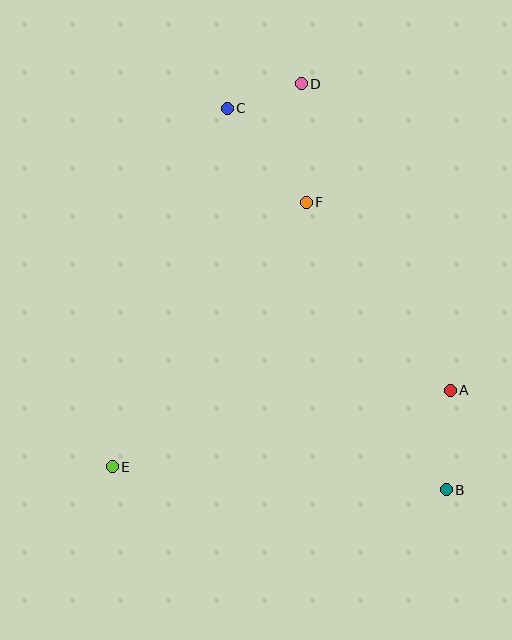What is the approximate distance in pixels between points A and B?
The distance between A and B is approximately 99 pixels.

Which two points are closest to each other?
Points C and D are closest to each other.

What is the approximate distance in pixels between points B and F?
The distance between B and F is approximately 320 pixels.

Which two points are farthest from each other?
Points B and C are farthest from each other.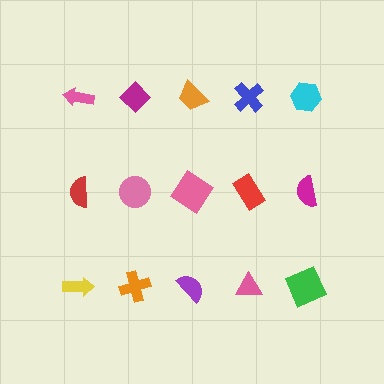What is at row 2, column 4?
A red rectangle.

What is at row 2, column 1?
A red semicircle.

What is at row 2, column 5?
A magenta semicircle.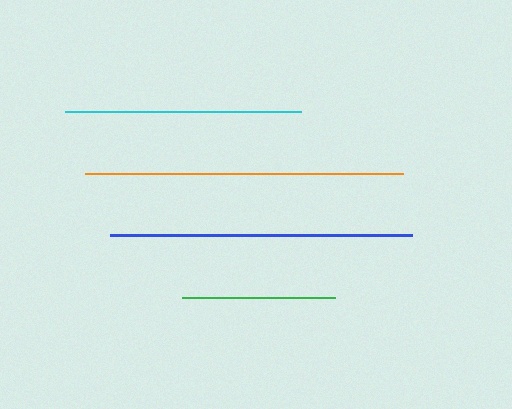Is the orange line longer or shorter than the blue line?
The orange line is longer than the blue line.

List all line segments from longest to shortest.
From longest to shortest: orange, blue, cyan, green.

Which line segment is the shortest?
The green line is the shortest at approximately 153 pixels.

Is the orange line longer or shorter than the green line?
The orange line is longer than the green line.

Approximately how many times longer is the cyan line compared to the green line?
The cyan line is approximately 1.5 times the length of the green line.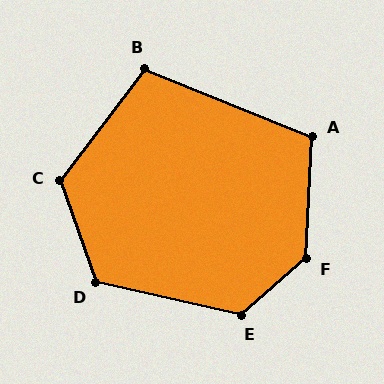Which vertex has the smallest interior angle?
B, at approximately 105 degrees.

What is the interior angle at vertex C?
Approximately 124 degrees (obtuse).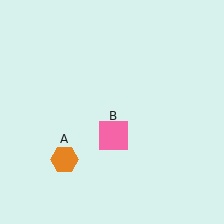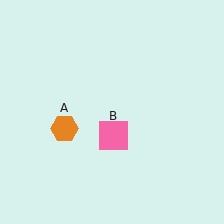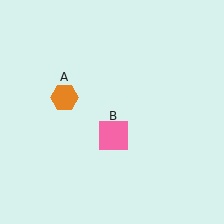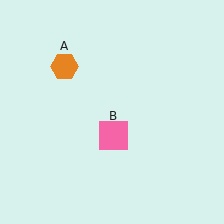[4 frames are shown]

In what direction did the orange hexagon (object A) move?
The orange hexagon (object A) moved up.